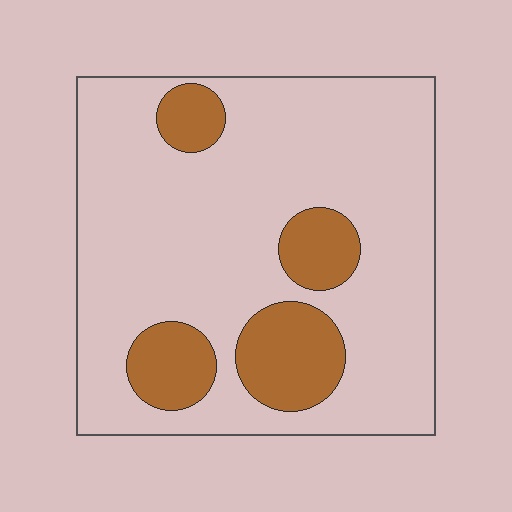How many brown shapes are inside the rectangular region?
4.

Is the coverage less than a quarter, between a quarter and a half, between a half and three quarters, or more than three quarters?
Less than a quarter.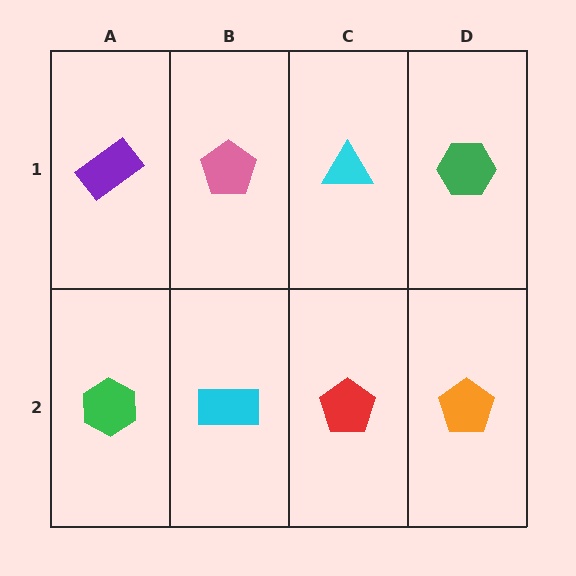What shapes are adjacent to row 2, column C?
A cyan triangle (row 1, column C), a cyan rectangle (row 2, column B), an orange pentagon (row 2, column D).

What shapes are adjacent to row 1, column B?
A cyan rectangle (row 2, column B), a purple rectangle (row 1, column A), a cyan triangle (row 1, column C).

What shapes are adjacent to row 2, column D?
A green hexagon (row 1, column D), a red pentagon (row 2, column C).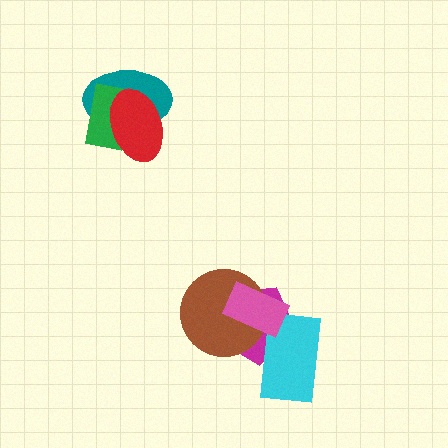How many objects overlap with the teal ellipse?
2 objects overlap with the teal ellipse.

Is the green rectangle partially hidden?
Yes, it is partially covered by another shape.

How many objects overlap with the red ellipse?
2 objects overlap with the red ellipse.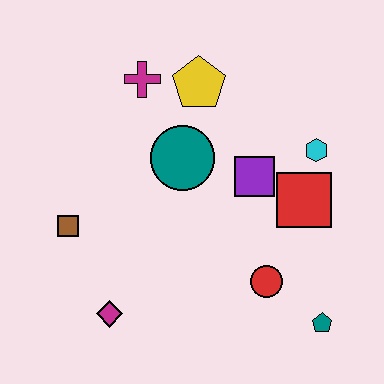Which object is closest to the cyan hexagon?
The red square is closest to the cyan hexagon.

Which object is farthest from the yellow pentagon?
The teal pentagon is farthest from the yellow pentagon.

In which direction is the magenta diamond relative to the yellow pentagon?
The magenta diamond is below the yellow pentagon.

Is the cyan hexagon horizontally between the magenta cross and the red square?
No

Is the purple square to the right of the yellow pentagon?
Yes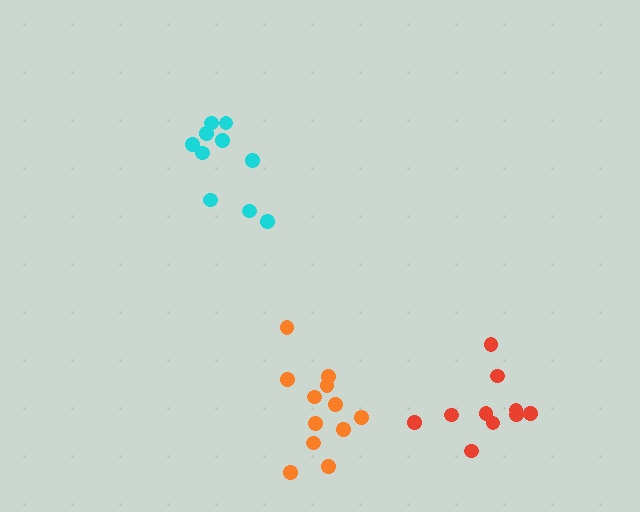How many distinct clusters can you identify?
There are 3 distinct clusters.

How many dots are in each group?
Group 1: 10 dots, Group 2: 12 dots, Group 3: 10 dots (32 total).